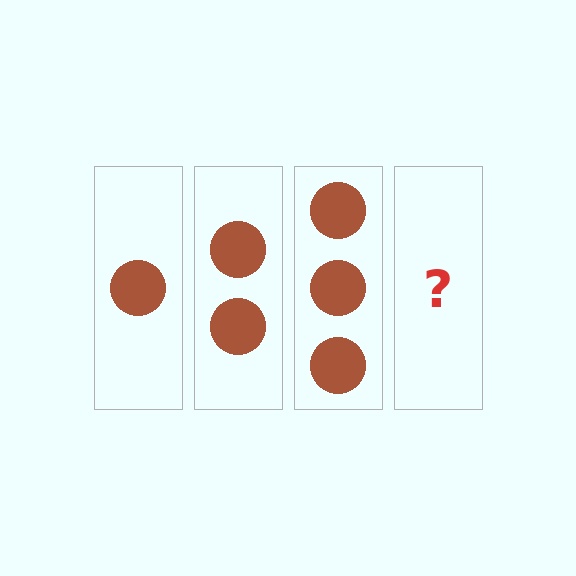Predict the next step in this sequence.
The next step is 4 circles.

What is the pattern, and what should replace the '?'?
The pattern is that each step adds one more circle. The '?' should be 4 circles.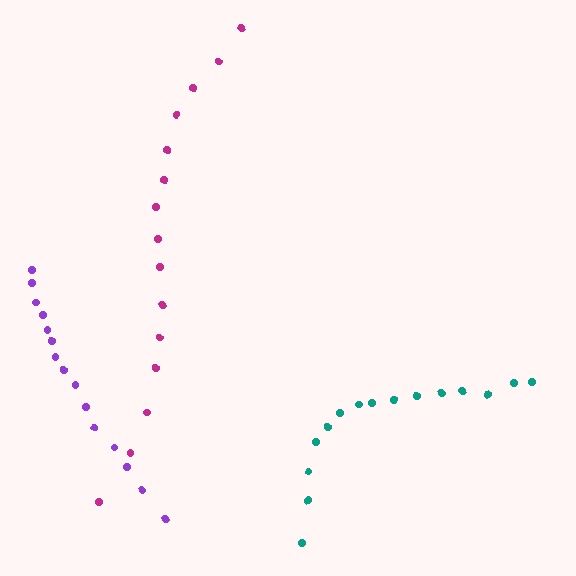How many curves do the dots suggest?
There are 3 distinct paths.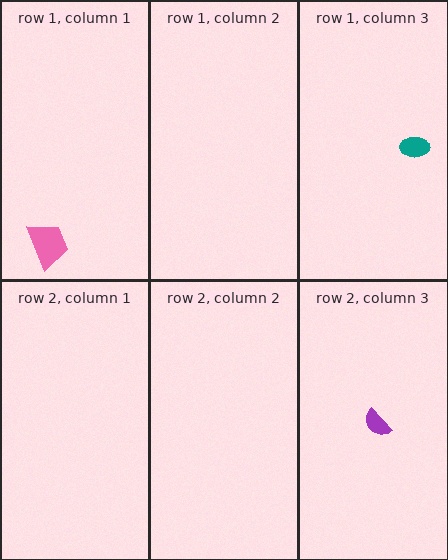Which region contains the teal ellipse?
The row 1, column 3 region.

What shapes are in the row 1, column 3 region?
The teal ellipse.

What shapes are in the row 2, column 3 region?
The purple semicircle.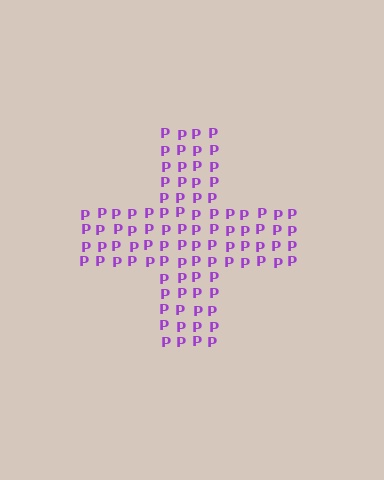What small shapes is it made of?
It is made of small letter P's.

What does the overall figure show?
The overall figure shows a cross.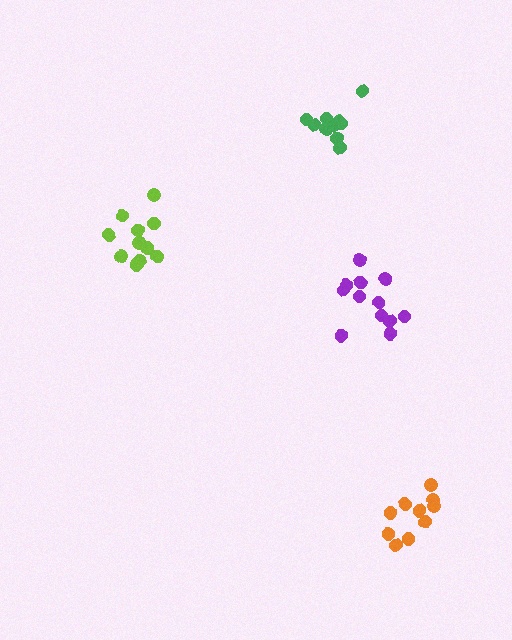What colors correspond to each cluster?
The clusters are colored: orange, purple, lime, green.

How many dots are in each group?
Group 1: 10 dots, Group 2: 12 dots, Group 3: 11 dots, Group 4: 10 dots (43 total).